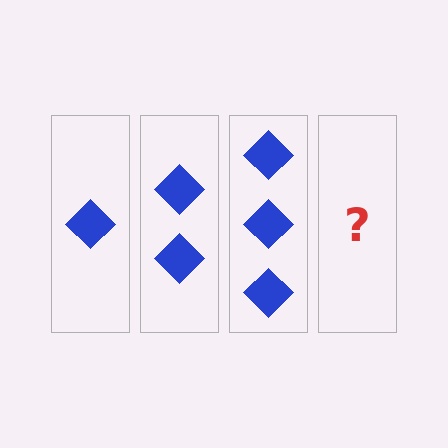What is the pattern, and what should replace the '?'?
The pattern is that each step adds one more diamond. The '?' should be 4 diamonds.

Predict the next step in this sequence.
The next step is 4 diamonds.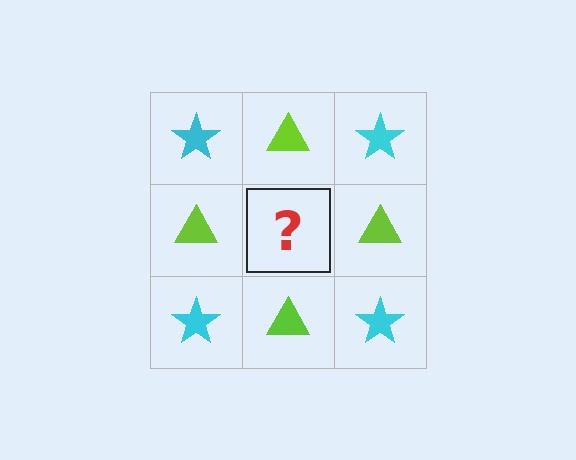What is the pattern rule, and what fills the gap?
The rule is that it alternates cyan star and lime triangle in a checkerboard pattern. The gap should be filled with a cyan star.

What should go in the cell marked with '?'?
The missing cell should contain a cyan star.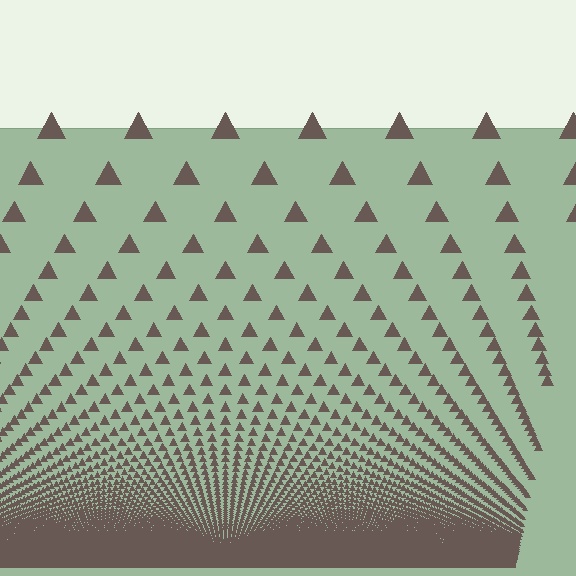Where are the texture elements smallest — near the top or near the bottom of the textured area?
Near the bottom.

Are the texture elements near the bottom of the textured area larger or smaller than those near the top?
Smaller. The gradient is inverted — elements near the bottom are smaller and denser.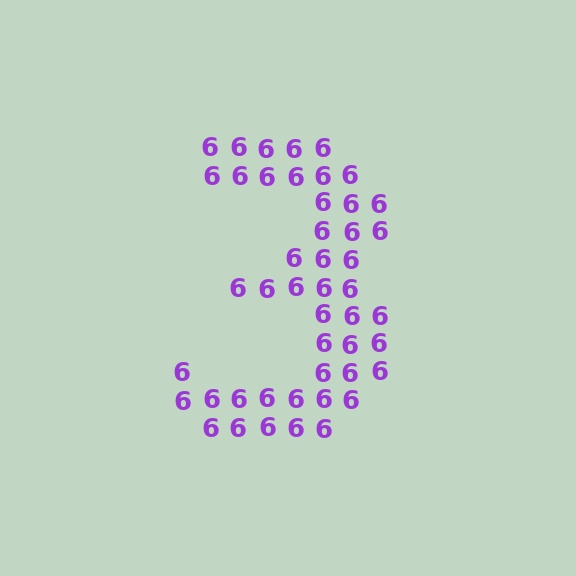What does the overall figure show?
The overall figure shows the digit 3.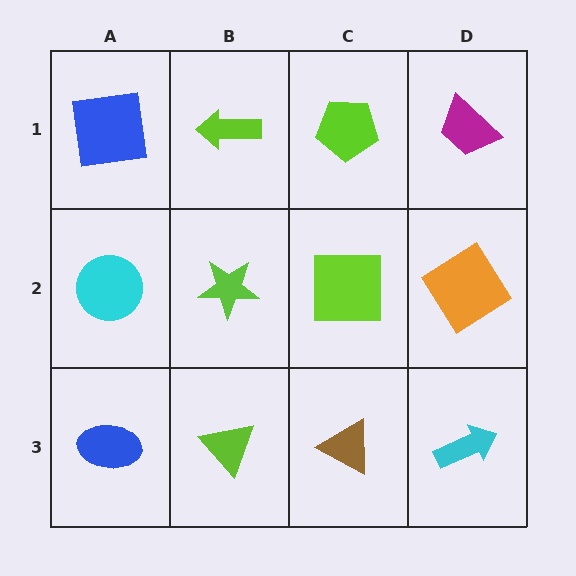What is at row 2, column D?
An orange diamond.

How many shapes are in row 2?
4 shapes.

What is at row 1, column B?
A lime arrow.